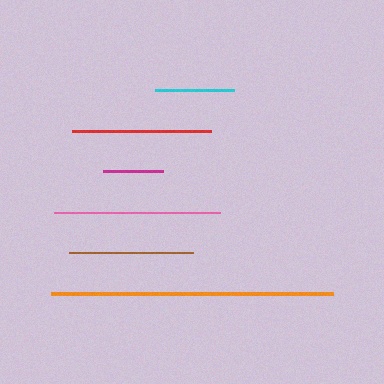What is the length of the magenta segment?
The magenta segment is approximately 60 pixels long.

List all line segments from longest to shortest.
From longest to shortest: orange, pink, red, brown, cyan, magenta.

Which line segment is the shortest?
The magenta line is the shortest at approximately 60 pixels.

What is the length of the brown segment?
The brown segment is approximately 125 pixels long.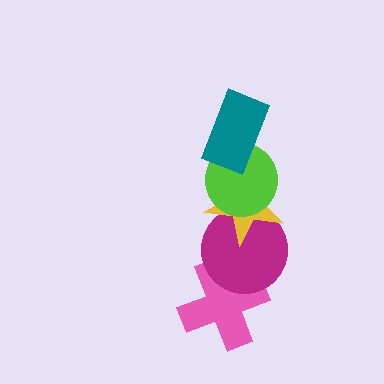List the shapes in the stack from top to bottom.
From top to bottom: the teal rectangle, the lime circle, the yellow star, the magenta circle, the pink cross.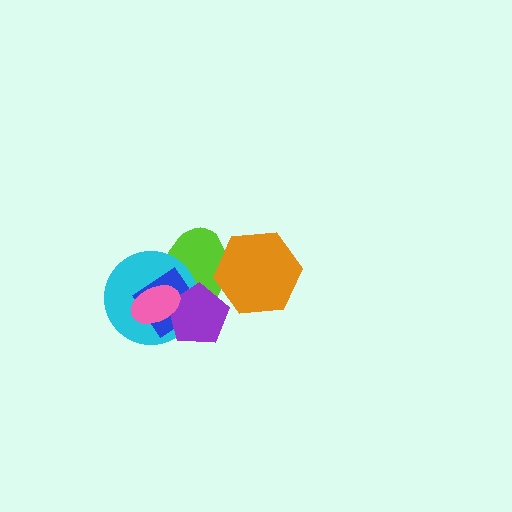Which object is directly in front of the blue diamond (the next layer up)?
The purple pentagon is directly in front of the blue diamond.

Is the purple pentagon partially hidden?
Yes, it is partially covered by another shape.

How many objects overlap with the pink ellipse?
4 objects overlap with the pink ellipse.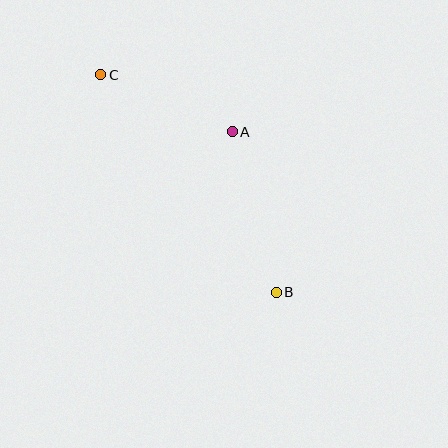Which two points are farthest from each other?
Points B and C are farthest from each other.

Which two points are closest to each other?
Points A and C are closest to each other.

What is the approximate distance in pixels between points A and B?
The distance between A and B is approximately 167 pixels.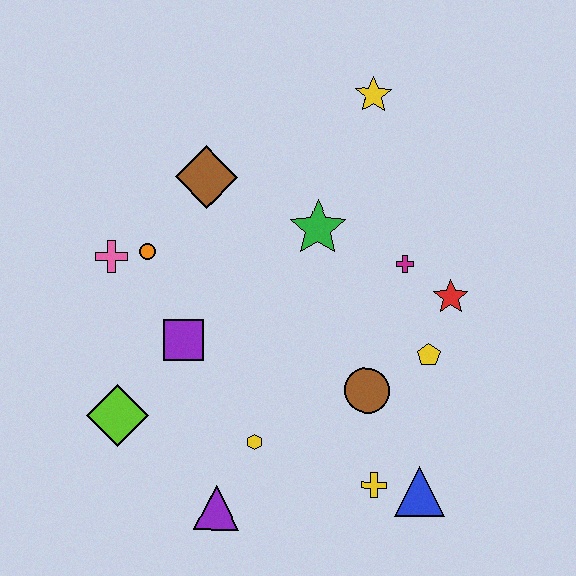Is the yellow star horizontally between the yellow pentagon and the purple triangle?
Yes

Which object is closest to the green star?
The magenta cross is closest to the green star.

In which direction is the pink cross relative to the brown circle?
The pink cross is to the left of the brown circle.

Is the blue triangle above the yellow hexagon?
No